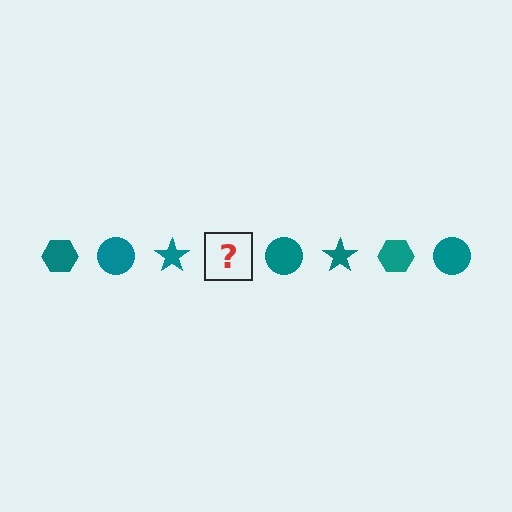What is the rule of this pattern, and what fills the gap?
The rule is that the pattern cycles through hexagon, circle, star shapes in teal. The gap should be filled with a teal hexagon.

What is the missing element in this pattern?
The missing element is a teal hexagon.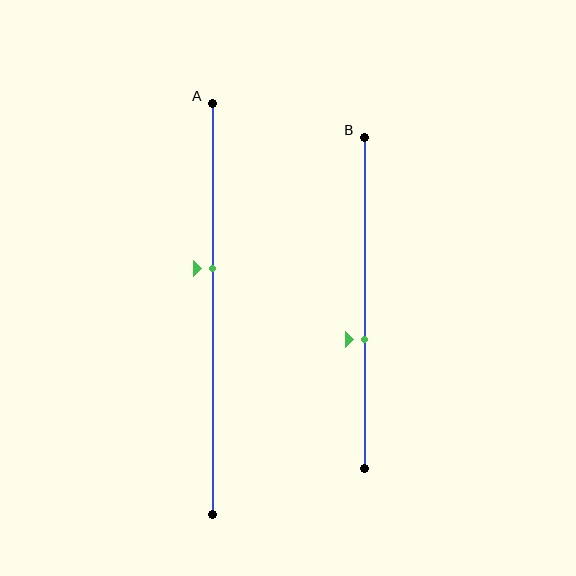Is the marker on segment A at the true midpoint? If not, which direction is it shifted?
No, the marker on segment A is shifted upward by about 10% of the segment length.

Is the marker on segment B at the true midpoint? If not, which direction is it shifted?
No, the marker on segment B is shifted downward by about 11% of the segment length.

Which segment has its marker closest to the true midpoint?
Segment A has its marker closest to the true midpoint.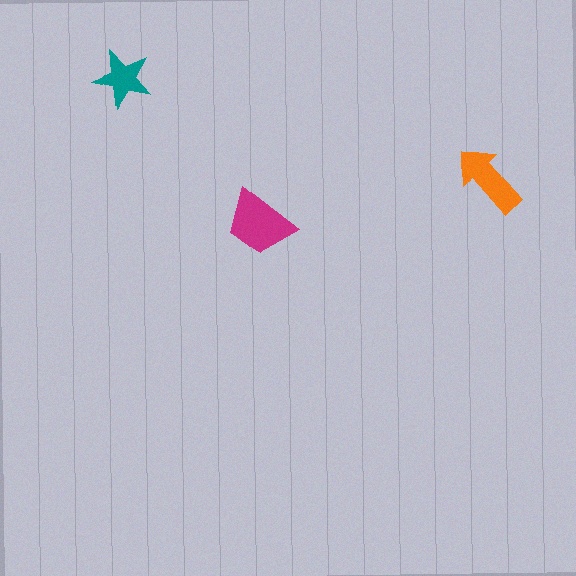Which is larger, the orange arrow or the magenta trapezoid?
The magenta trapezoid.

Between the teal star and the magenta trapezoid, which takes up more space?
The magenta trapezoid.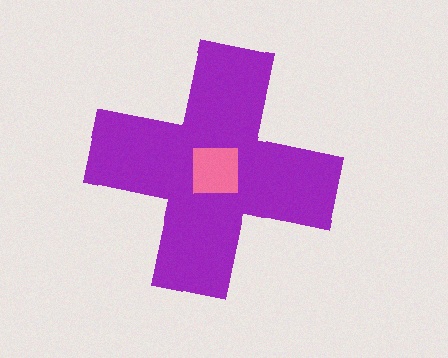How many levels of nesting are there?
2.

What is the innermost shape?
The pink square.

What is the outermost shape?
The purple cross.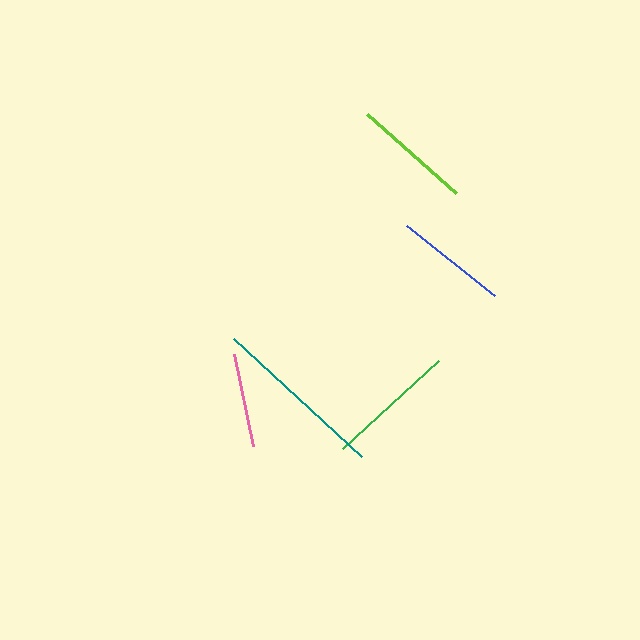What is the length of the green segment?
The green segment is approximately 130 pixels long.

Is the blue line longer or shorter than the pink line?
The blue line is longer than the pink line.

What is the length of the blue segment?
The blue segment is approximately 113 pixels long.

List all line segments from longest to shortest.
From longest to shortest: teal, green, lime, blue, pink.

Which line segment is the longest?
The teal line is the longest at approximately 174 pixels.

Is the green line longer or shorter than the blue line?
The green line is longer than the blue line.